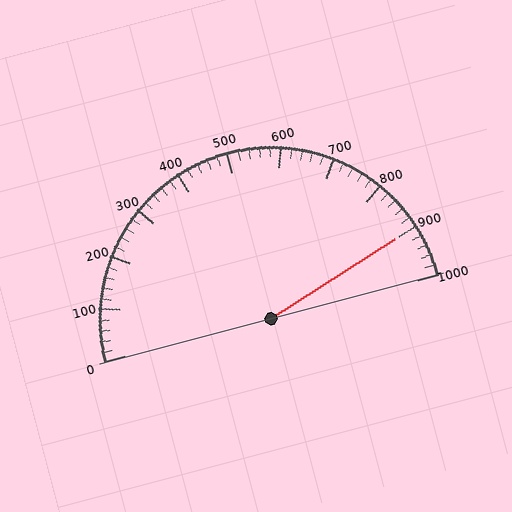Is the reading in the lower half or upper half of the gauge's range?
The reading is in the upper half of the range (0 to 1000).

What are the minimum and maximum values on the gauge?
The gauge ranges from 0 to 1000.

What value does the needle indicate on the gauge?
The needle indicates approximately 900.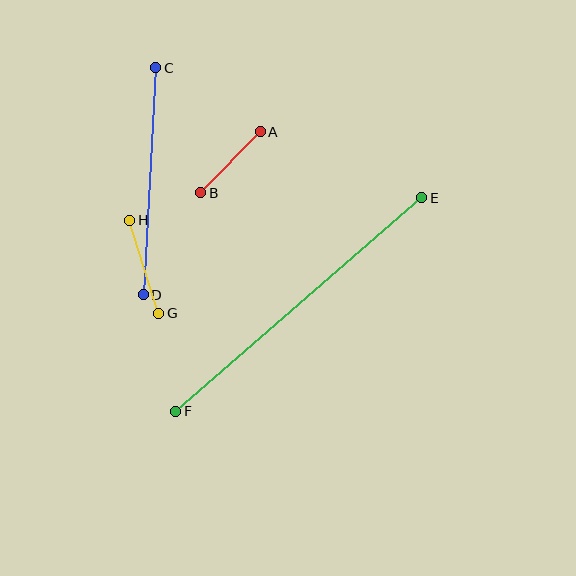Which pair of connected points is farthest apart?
Points E and F are farthest apart.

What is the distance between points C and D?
The distance is approximately 227 pixels.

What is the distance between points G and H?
The distance is approximately 98 pixels.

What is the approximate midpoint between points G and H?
The midpoint is at approximately (144, 267) pixels.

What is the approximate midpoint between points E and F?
The midpoint is at approximately (299, 304) pixels.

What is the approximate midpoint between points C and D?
The midpoint is at approximately (149, 181) pixels.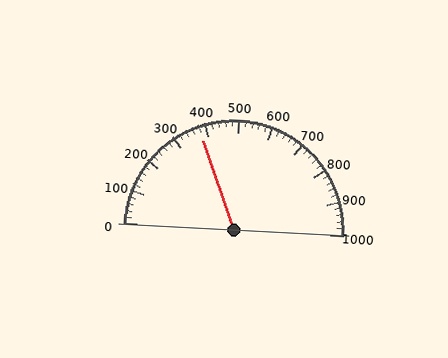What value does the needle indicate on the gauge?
The needle indicates approximately 380.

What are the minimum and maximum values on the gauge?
The gauge ranges from 0 to 1000.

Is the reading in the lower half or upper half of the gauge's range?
The reading is in the lower half of the range (0 to 1000).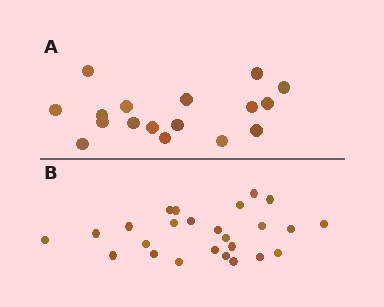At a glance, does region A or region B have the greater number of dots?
Region B (the bottom region) has more dots.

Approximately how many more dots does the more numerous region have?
Region B has roughly 8 or so more dots than region A.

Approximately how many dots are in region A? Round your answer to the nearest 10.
About 20 dots. (The exact count is 17, which rounds to 20.)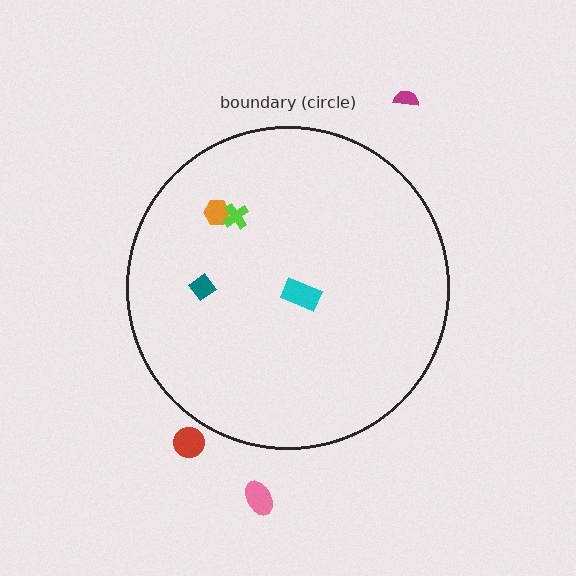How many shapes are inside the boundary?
4 inside, 3 outside.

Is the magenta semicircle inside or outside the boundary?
Outside.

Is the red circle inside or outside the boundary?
Outside.